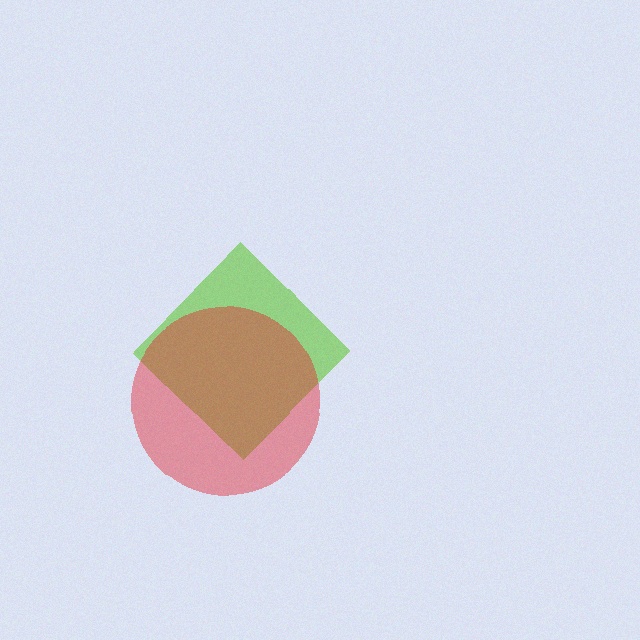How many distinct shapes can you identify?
There are 2 distinct shapes: a lime diamond, a red circle.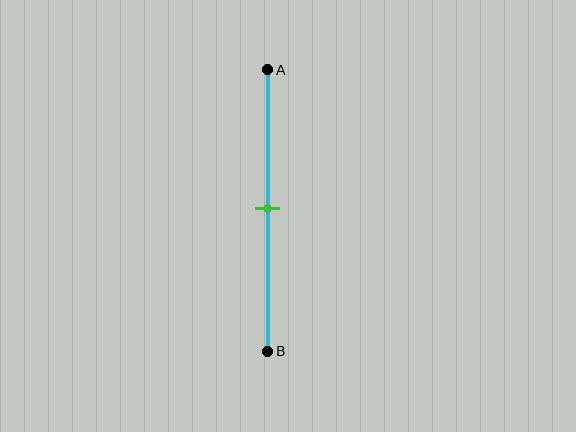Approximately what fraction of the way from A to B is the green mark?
The green mark is approximately 50% of the way from A to B.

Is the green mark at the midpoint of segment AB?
Yes, the mark is approximately at the midpoint.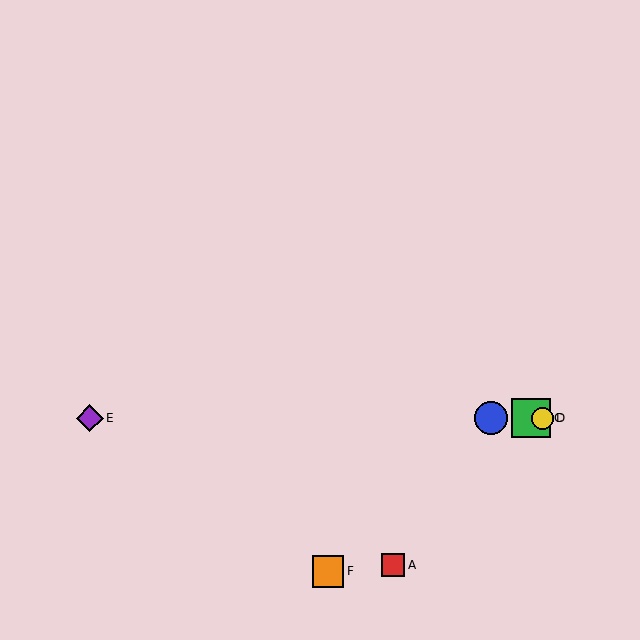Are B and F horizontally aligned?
No, B is at y≈418 and F is at y≈571.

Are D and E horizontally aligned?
Yes, both are at y≈418.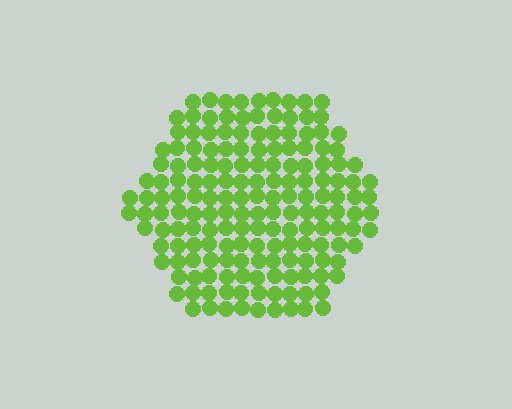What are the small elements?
The small elements are circles.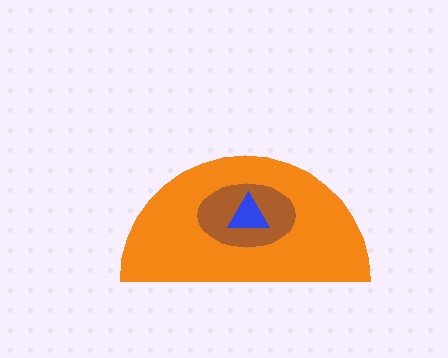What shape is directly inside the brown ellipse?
The blue triangle.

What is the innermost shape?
The blue triangle.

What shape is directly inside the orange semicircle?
The brown ellipse.